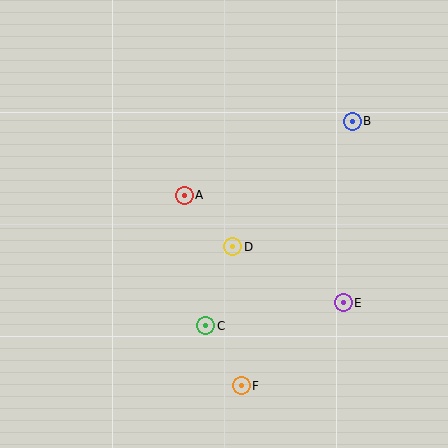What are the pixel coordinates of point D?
Point D is at (233, 247).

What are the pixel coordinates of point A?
Point A is at (184, 195).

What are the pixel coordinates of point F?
Point F is at (241, 386).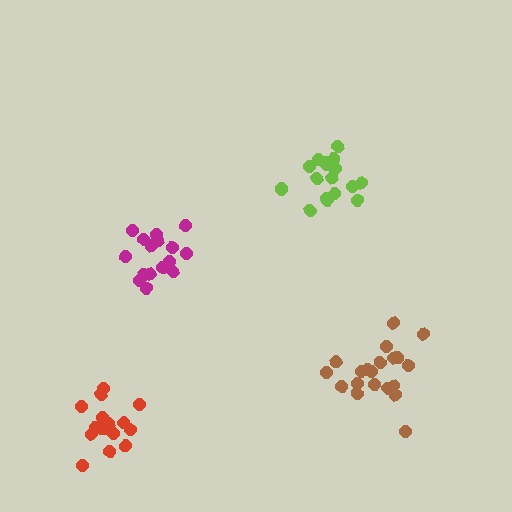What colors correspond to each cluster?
The clusters are colored: lime, magenta, brown, red.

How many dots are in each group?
Group 1: 17 dots, Group 2: 16 dots, Group 3: 20 dots, Group 4: 18 dots (71 total).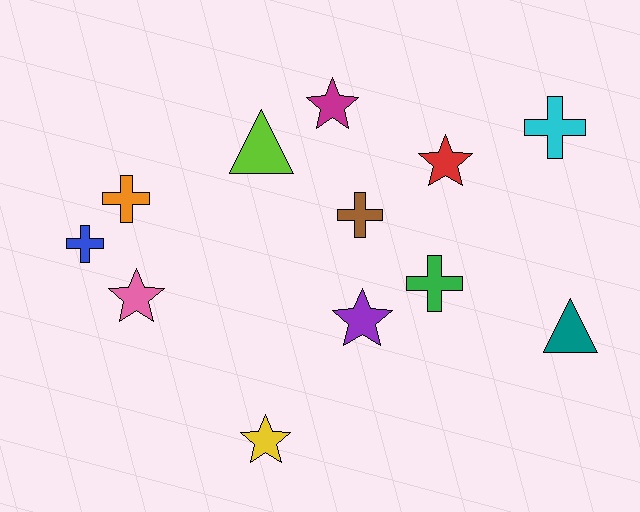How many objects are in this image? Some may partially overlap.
There are 12 objects.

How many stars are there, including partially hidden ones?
There are 5 stars.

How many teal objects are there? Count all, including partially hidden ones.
There is 1 teal object.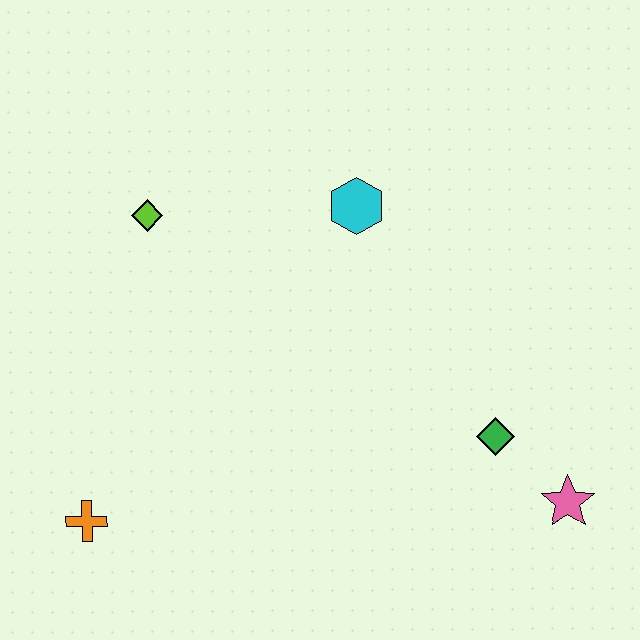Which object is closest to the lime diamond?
The cyan hexagon is closest to the lime diamond.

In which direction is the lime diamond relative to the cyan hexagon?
The lime diamond is to the left of the cyan hexagon.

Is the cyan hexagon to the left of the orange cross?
No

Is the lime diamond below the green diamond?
No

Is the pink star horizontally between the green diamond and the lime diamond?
No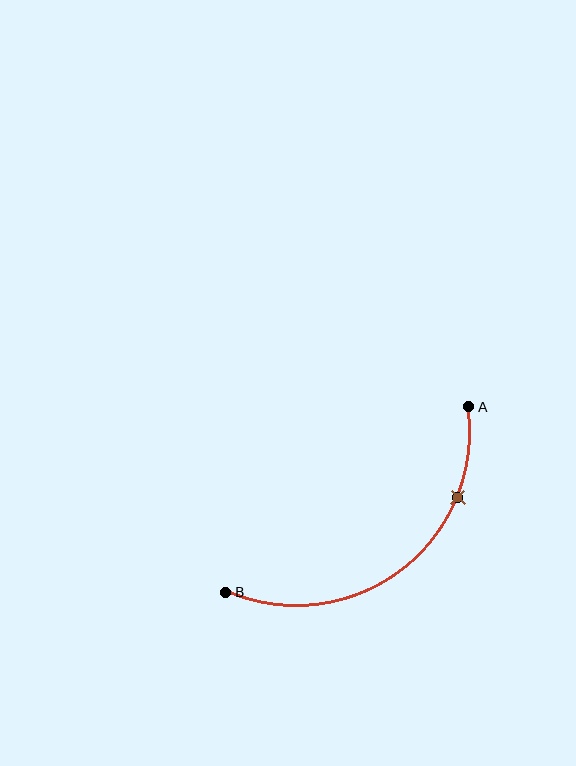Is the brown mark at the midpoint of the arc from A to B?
No. The brown mark lies on the arc but is closer to endpoint A. The arc midpoint would be at the point on the curve equidistant along the arc from both A and B.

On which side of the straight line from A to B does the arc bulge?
The arc bulges below and to the right of the straight line connecting A and B.